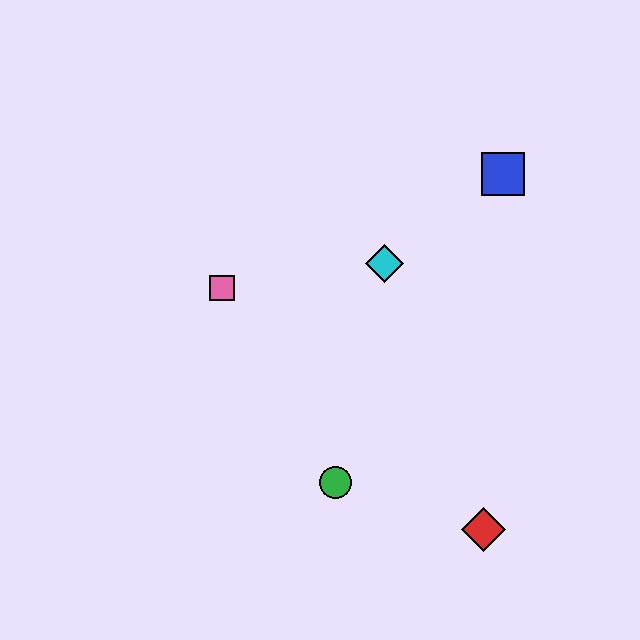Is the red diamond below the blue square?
Yes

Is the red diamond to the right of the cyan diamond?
Yes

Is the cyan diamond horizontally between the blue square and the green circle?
Yes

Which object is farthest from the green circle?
The blue square is farthest from the green circle.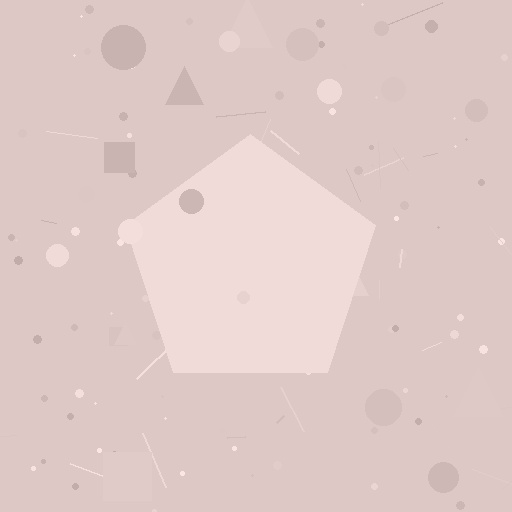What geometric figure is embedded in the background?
A pentagon is embedded in the background.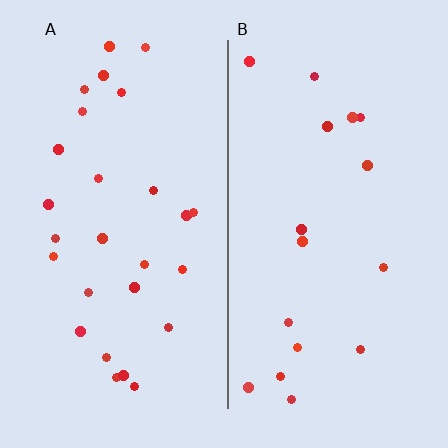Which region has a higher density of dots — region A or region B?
A (the left).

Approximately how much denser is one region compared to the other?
Approximately 1.6× — region A over region B.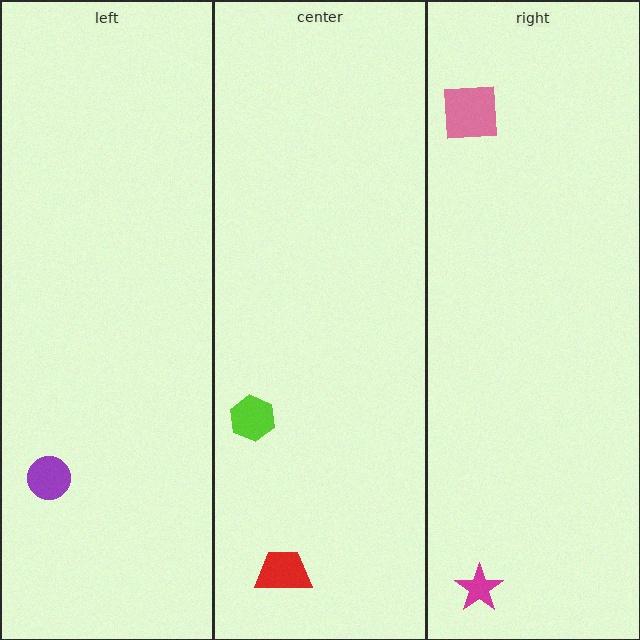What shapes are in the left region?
The purple circle.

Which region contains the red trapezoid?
The center region.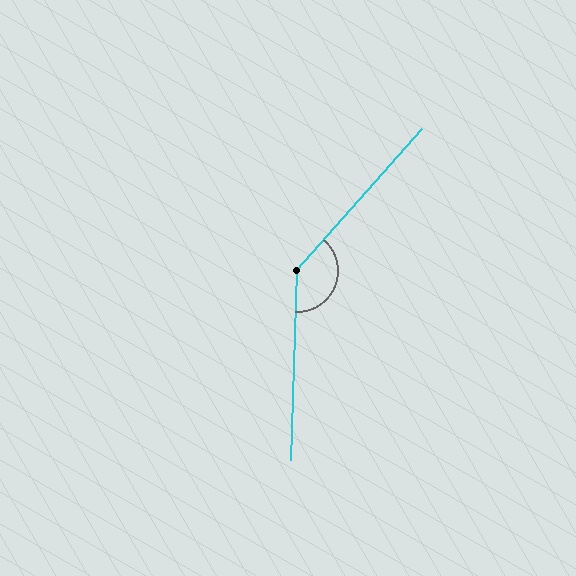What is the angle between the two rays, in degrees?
Approximately 140 degrees.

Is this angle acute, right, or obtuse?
It is obtuse.